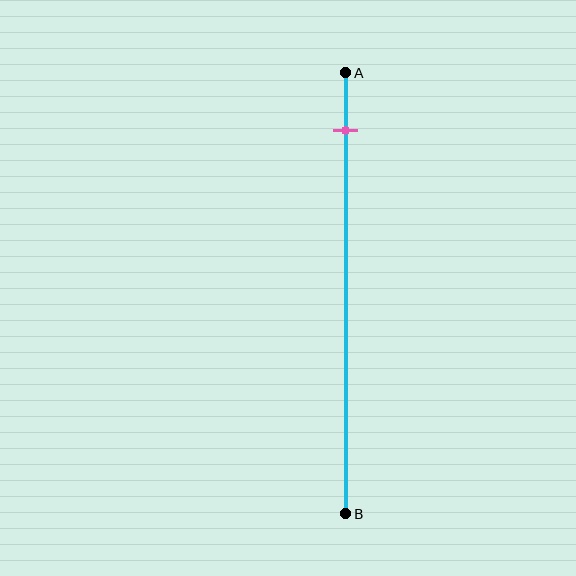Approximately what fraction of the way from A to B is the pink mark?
The pink mark is approximately 15% of the way from A to B.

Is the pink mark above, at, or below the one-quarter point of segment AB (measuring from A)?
The pink mark is above the one-quarter point of segment AB.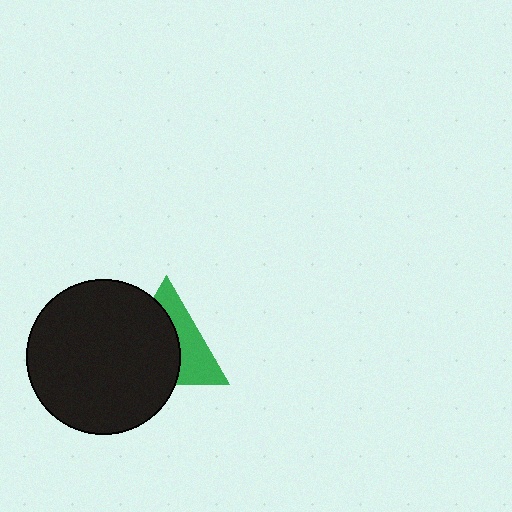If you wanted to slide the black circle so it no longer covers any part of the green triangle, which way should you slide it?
Slide it left — that is the most direct way to separate the two shapes.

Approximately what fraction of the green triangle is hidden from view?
Roughly 58% of the green triangle is hidden behind the black circle.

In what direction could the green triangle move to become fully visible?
The green triangle could move right. That would shift it out from behind the black circle entirely.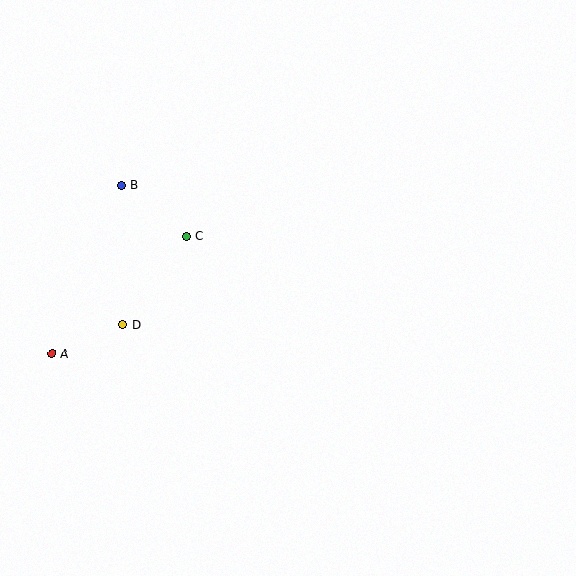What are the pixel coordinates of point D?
Point D is at (123, 325).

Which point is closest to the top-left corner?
Point B is closest to the top-left corner.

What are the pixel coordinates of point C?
Point C is at (187, 237).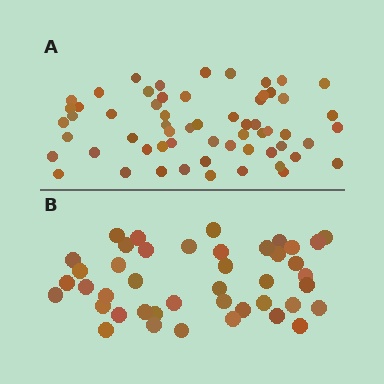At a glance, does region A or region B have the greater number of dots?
Region A (the top region) has more dots.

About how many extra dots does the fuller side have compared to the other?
Region A has approximately 15 more dots than region B.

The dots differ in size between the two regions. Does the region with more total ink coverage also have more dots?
No. Region B has more total ink coverage because its dots are larger, but region A actually contains more individual dots. Total area can be misleading — the number of items is what matters here.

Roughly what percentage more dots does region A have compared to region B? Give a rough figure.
About 40% more.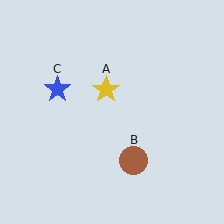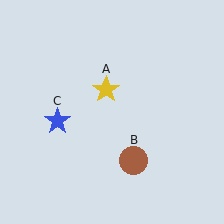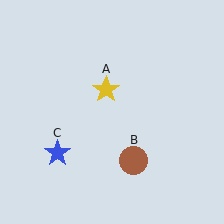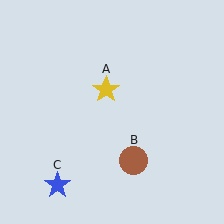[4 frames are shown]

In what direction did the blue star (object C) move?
The blue star (object C) moved down.